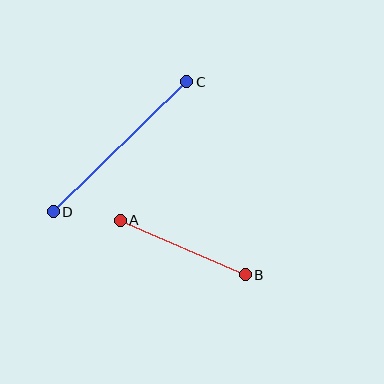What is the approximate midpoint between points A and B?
The midpoint is at approximately (183, 247) pixels.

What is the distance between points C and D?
The distance is approximately 187 pixels.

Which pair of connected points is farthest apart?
Points C and D are farthest apart.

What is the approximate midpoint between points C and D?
The midpoint is at approximately (120, 147) pixels.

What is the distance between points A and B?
The distance is approximately 136 pixels.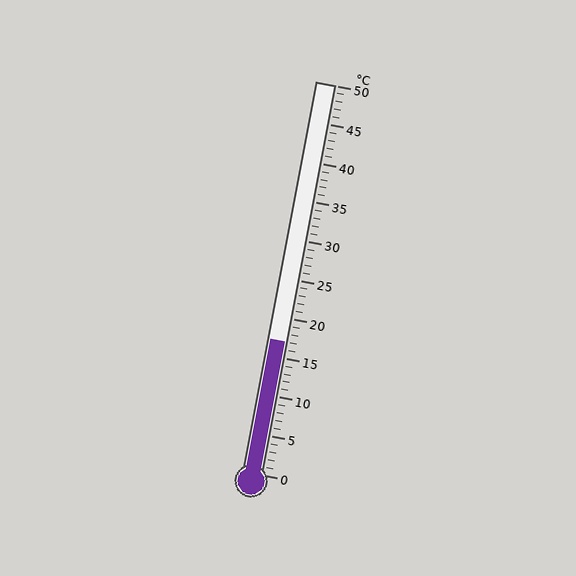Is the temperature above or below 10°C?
The temperature is above 10°C.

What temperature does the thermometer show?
The thermometer shows approximately 17°C.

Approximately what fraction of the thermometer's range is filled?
The thermometer is filled to approximately 35% of its range.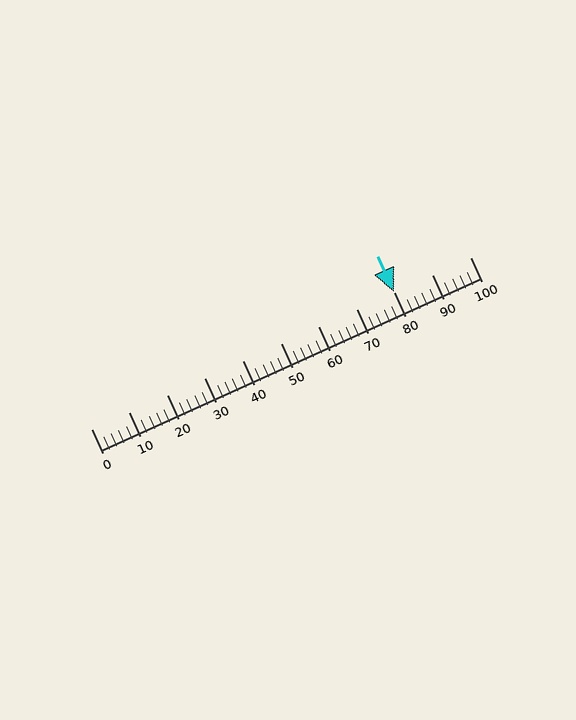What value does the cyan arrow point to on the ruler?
The cyan arrow points to approximately 80.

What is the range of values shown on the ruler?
The ruler shows values from 0 to 100.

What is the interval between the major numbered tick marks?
The major tick marks are spaced 10 units apart.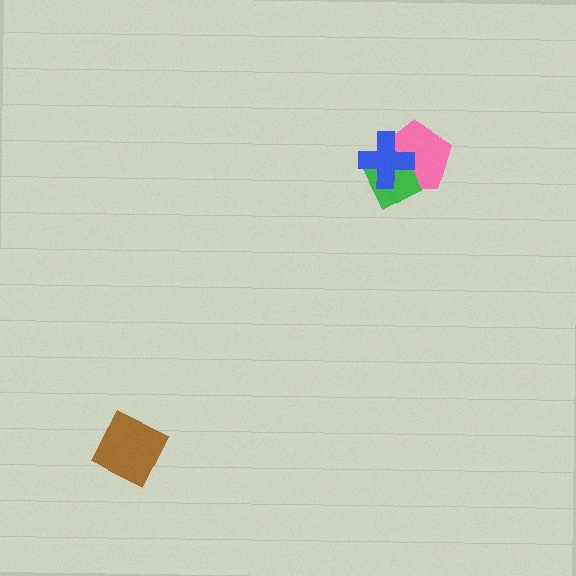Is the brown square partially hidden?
No, no other shape covers it.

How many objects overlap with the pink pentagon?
2 objects overlap with the pink pentagon.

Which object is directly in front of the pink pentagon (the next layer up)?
The green diamond is directly in front of the pink pentagon.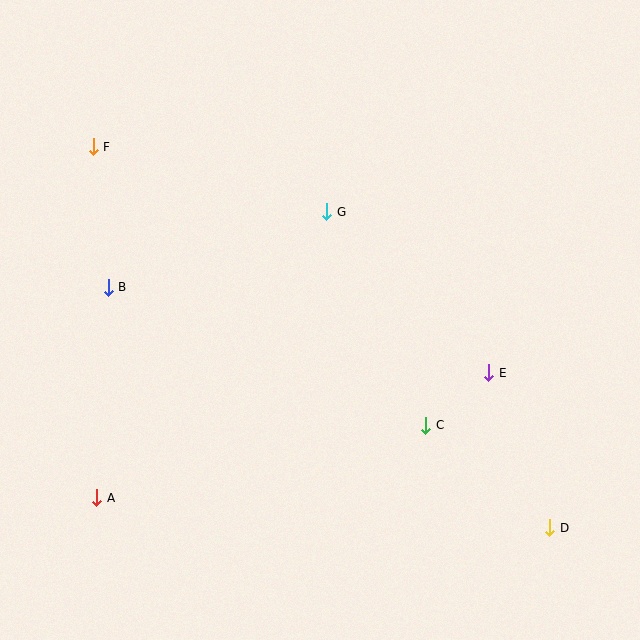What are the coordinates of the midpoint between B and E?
The midpoint between B and E is at (298, 330).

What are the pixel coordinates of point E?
Point E is at (489, 373).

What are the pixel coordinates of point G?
Point G is at (327, 212).